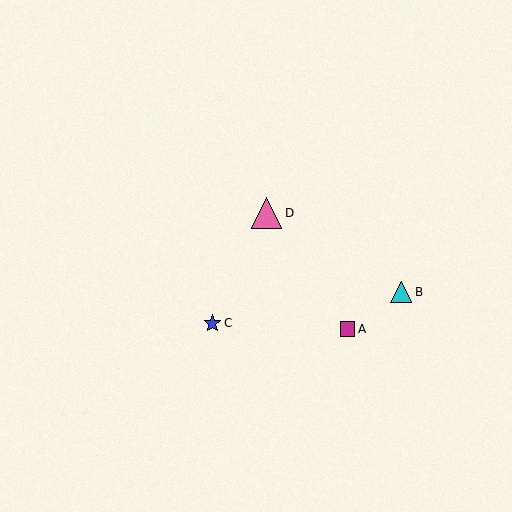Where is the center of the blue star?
The center of the blue star is at (212, 323).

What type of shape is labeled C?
Shape C is a blue star.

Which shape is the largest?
The pink triangle (labeled D) is the largest.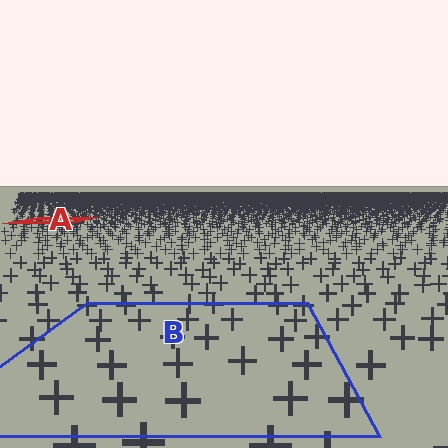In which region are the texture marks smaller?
The texture marks are smaller in region A, because it is farther away.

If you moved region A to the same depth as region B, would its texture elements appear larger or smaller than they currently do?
They would appear larger. At a closer depth, the same texture elements are projected at a bigger on-screen size.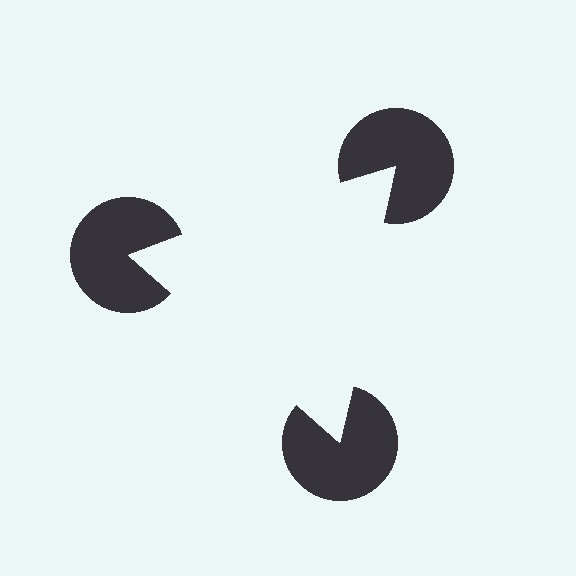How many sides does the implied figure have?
3 sides.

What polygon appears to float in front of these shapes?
An illusory triangle — its edges are inferred from the aligned wedge cuts in the pac-man discs, not physically drawn.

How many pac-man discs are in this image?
There are 3 — one at each vertex of the illusory triangle.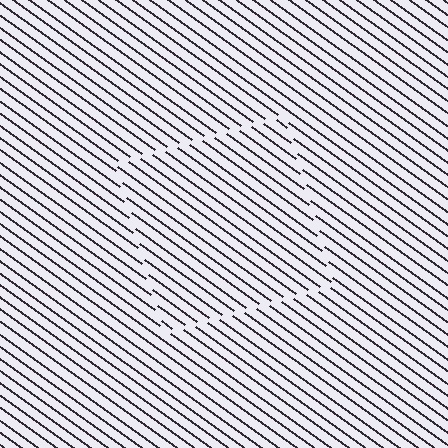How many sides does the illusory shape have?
4 sides — the line-ends trace a square.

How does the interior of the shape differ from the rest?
The interior of the shape contains the same grating, shifted by half a period — the contour is defined by the phase discontinuity where line-ends from the inner and outer gratings abut.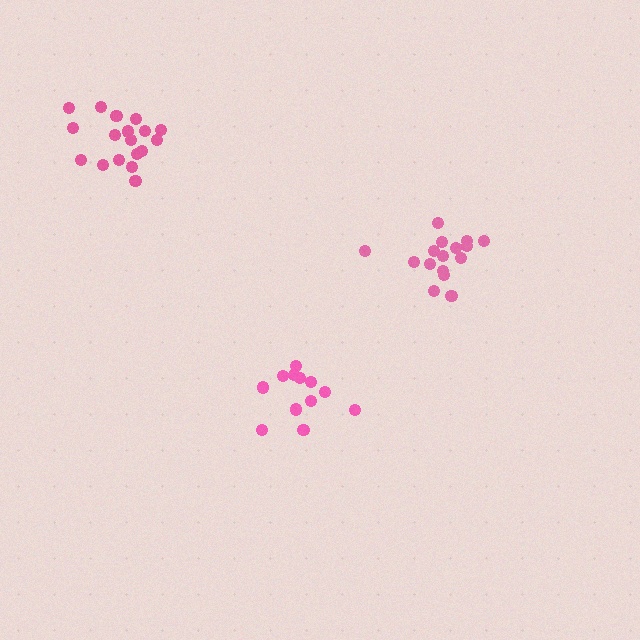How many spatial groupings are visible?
There are 3 spatial groupings.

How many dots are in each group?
Group 1: 16 dots, Group 2: 12 dots, Group 3: 18 dots (46 total).